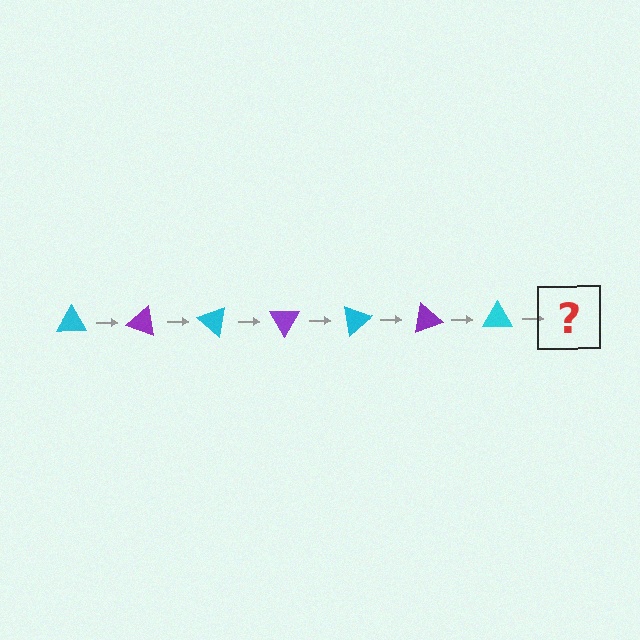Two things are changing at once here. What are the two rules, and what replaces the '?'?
The two rules are that it rotates 20 degrees each step and the color cycles through cyan and purple. The '?' should be a purple triangle, rotated 140 degrees from the start.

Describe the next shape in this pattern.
It should be a purple triangle, rotated 140 degrees from the start.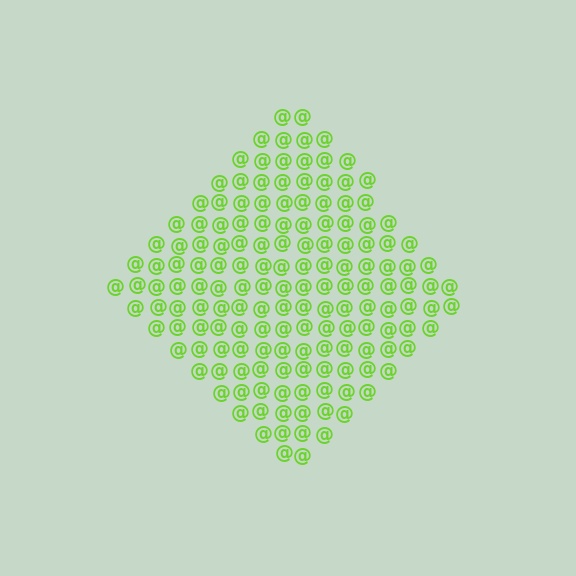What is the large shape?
The large shape is a diamond.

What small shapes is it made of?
It is made of small at signs.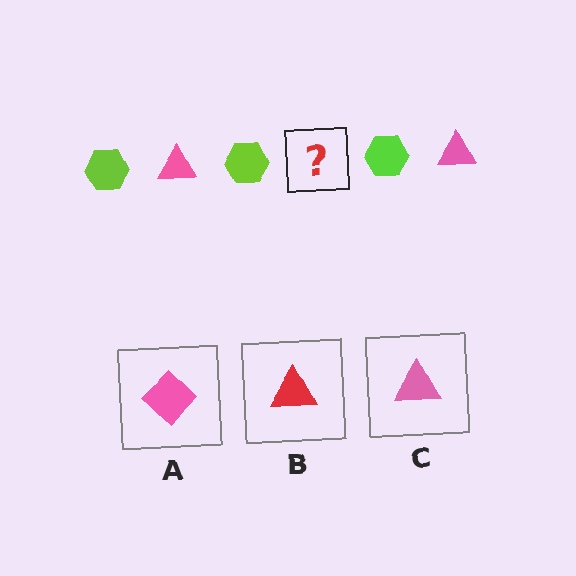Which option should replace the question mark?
Option C.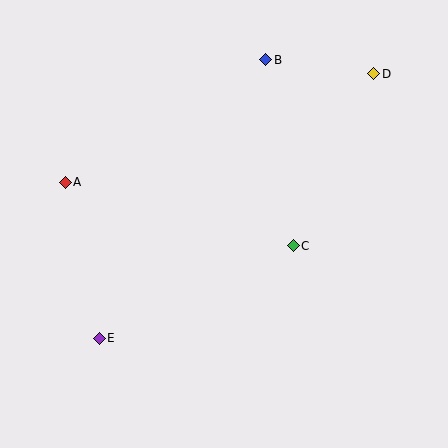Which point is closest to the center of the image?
Point C at (293, 246) is closest to the center.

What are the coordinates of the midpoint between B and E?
The midpoint between B and E is at (182, 199).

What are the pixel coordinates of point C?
Point C is at (293, 246).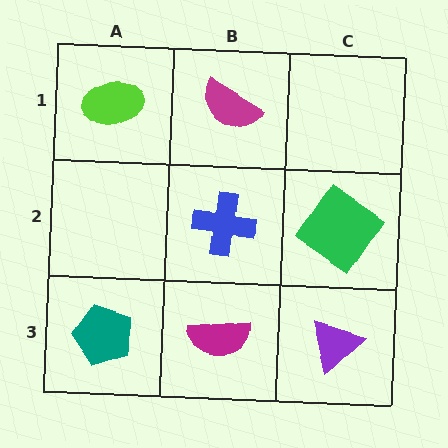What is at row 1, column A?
A lime ellipse.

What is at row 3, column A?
A teal pentagon.